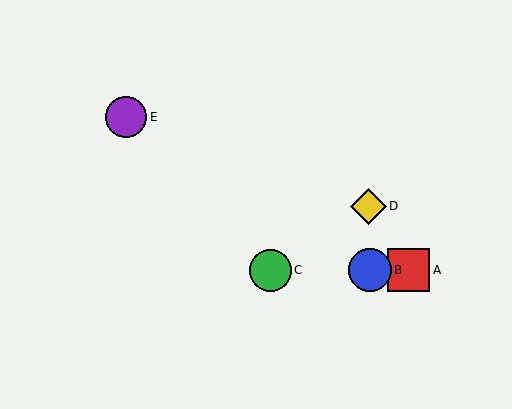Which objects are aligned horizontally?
Objects A, B, C are aligned horizontally.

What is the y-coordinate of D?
Object D is at y≈206.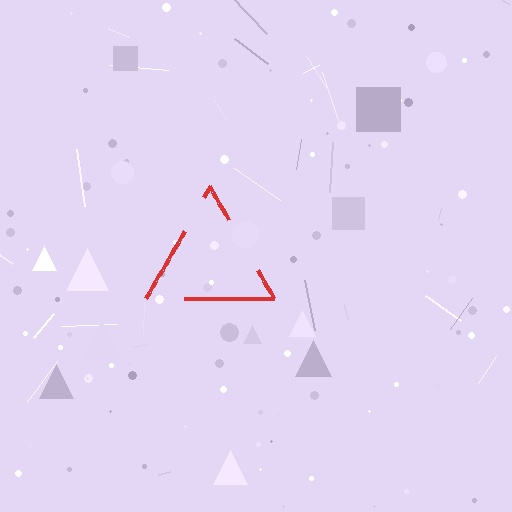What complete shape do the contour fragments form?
The contour fragments form a triangle.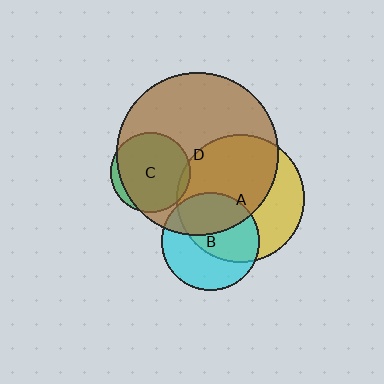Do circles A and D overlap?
Yes.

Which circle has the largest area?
Circle D (brown).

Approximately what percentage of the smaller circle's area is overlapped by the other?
Approximately 60%.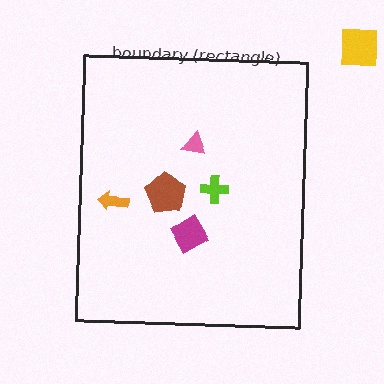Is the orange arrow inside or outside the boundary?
Inside.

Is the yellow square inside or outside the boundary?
Outside.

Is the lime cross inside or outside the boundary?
Inside.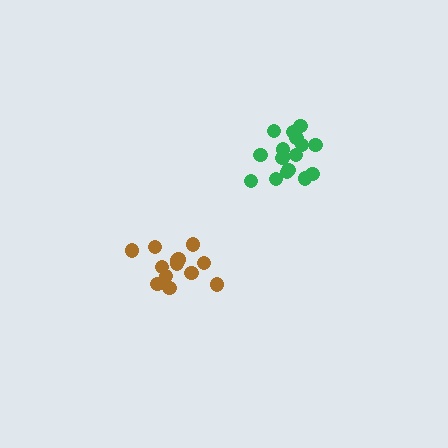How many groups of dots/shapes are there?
There are 2 groups.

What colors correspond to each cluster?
The clusters are colored: brown, green.